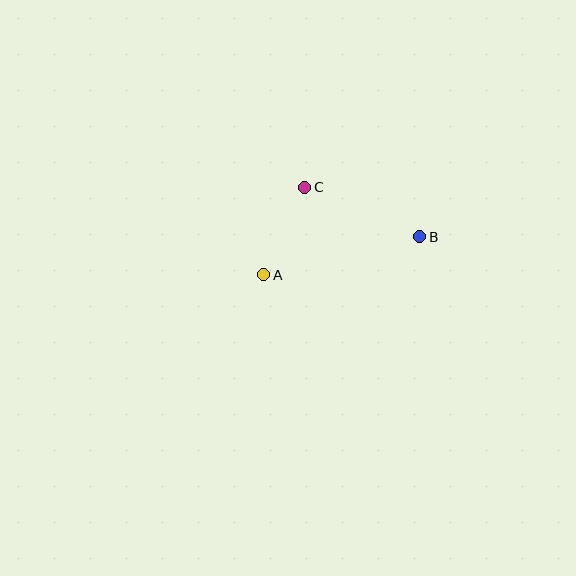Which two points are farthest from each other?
Points A and B are farthest from each other.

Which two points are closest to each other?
Points A and C are closest to each other.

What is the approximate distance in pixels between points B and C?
The distance between B and C is approximately 125 pixels.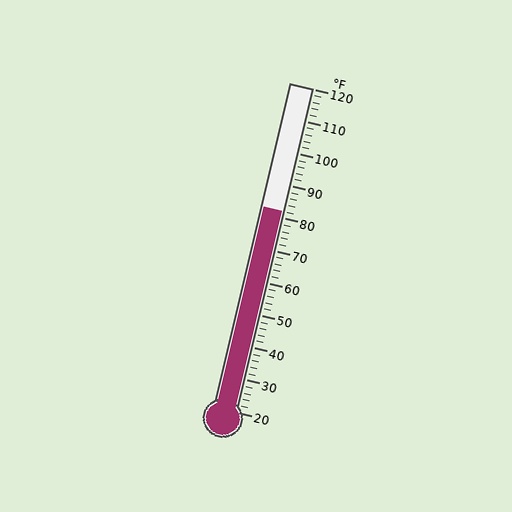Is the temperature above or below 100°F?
The temperature is below 100°F.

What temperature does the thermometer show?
The thermometer shows approximately 82°F.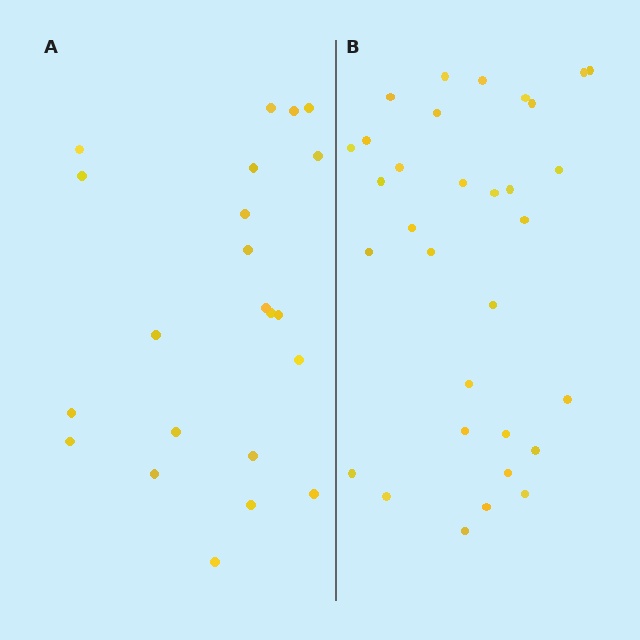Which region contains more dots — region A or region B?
Region B (the right region) has more dots.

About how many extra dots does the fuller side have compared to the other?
Region B has roughly 10 or so more dots than region A.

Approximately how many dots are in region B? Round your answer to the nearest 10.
About 30 dots. (The exact count is 32, which rounds to 30.)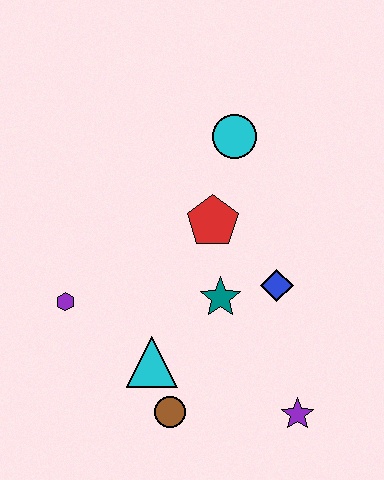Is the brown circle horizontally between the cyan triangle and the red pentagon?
Yes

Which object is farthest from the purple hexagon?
The purple star is farthest from the purple hexagon.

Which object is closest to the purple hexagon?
The cyan triangle is closest to the purple hexagon.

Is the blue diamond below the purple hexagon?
No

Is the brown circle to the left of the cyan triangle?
No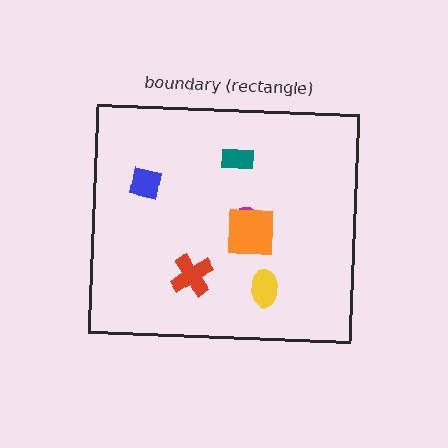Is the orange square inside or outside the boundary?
Inside.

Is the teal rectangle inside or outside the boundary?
Inside.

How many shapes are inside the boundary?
6 inside, 0 outside.